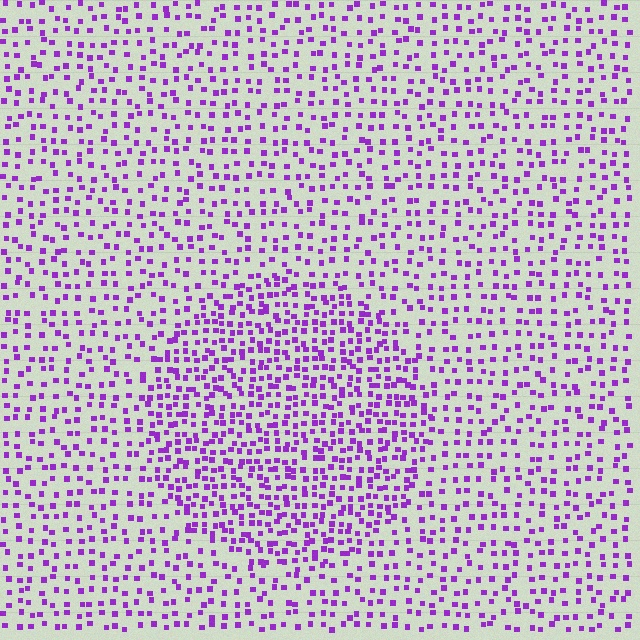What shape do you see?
I see a circle.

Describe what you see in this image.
The image contains small purple elements arranged at two different densities. A circle-shaped region is visible where the elements are more densely packed than the surrounding area.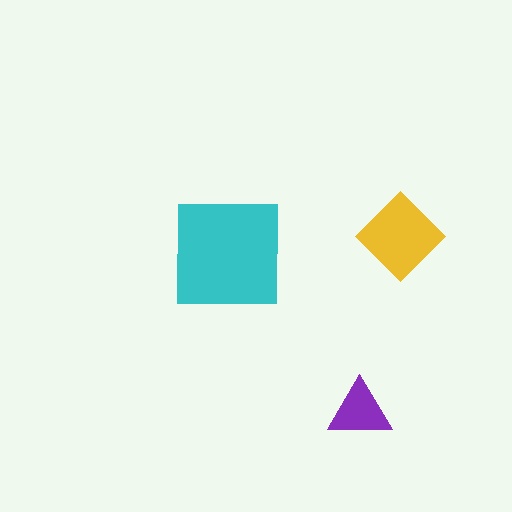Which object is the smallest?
The purple triangle.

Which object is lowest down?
The purple triangle is bottommost.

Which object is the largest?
The cyan square.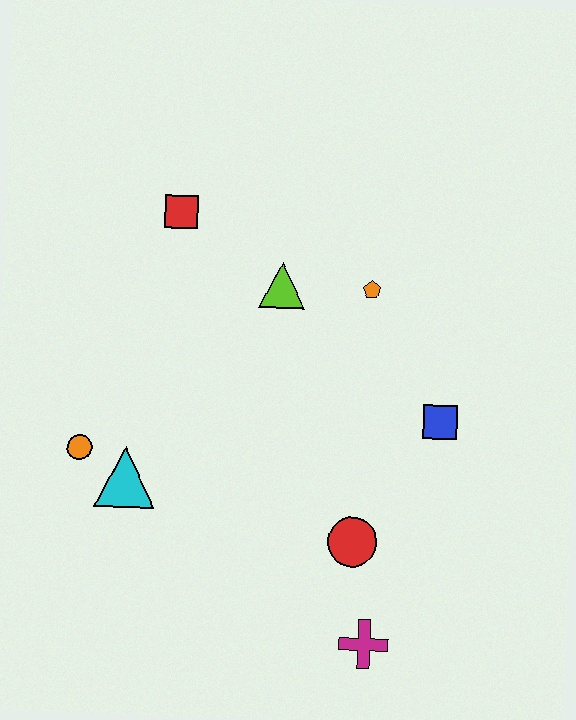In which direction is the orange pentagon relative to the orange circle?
The orange pentagon is to the right of the orange circle.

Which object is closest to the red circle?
The magenta cross is closest to the red circle.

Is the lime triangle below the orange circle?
No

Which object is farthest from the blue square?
The orange circle is farthest from the blue square.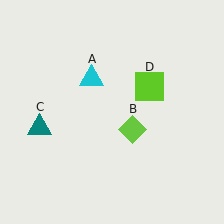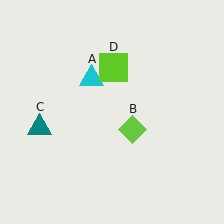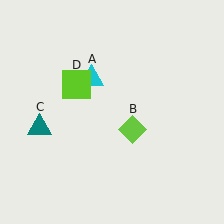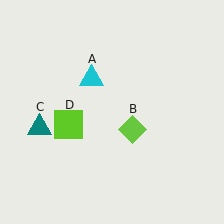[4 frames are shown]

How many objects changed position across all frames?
1 object changed position: lime square (object D).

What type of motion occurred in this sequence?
The lime square (object D) rotated counterclockwise around the center of the scene.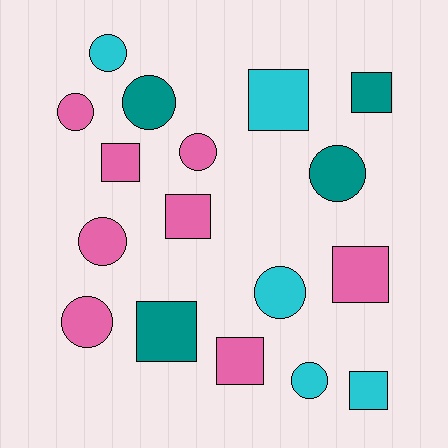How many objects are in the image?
There are 17 objects.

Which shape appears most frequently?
Circle, with 9 objects.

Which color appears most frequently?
Pink, with 8 objects.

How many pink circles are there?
There are 4 pink circles.